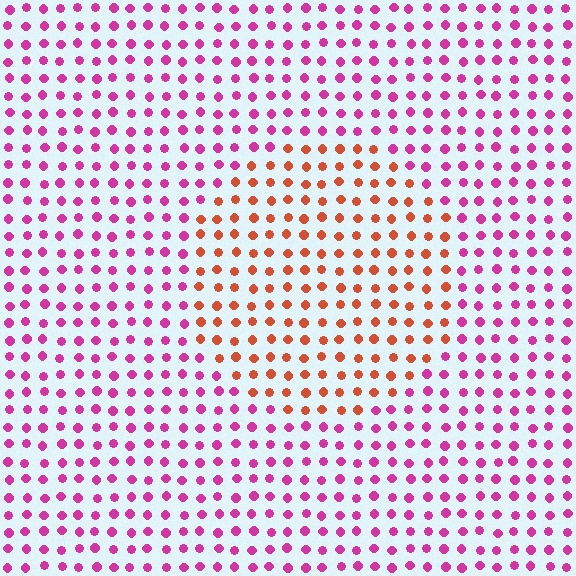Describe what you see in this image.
The image is filled with small magenta elements in a uniform arrangement. A circle-shaped region is visible where the elements are tinted to a slightly different hue, forming a subtle color boundary.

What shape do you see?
I see a circle.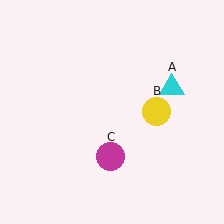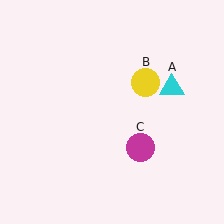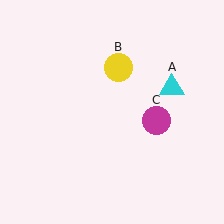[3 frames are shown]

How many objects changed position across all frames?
2 objects changed position: yellow circle (object B), magenta circle (object C).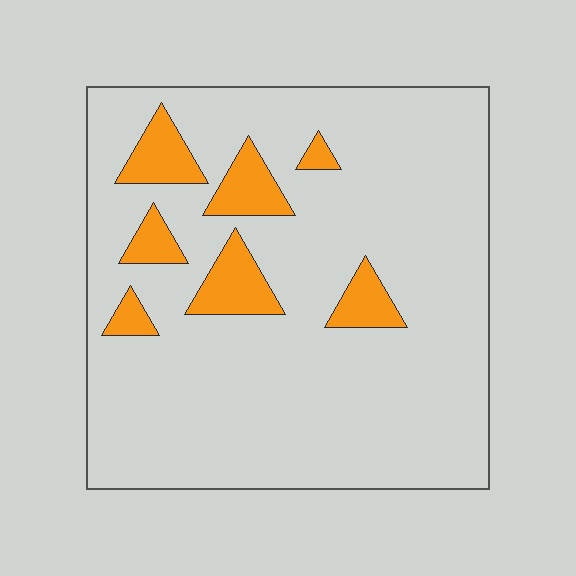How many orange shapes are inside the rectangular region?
7.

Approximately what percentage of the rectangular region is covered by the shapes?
Approximately 10%.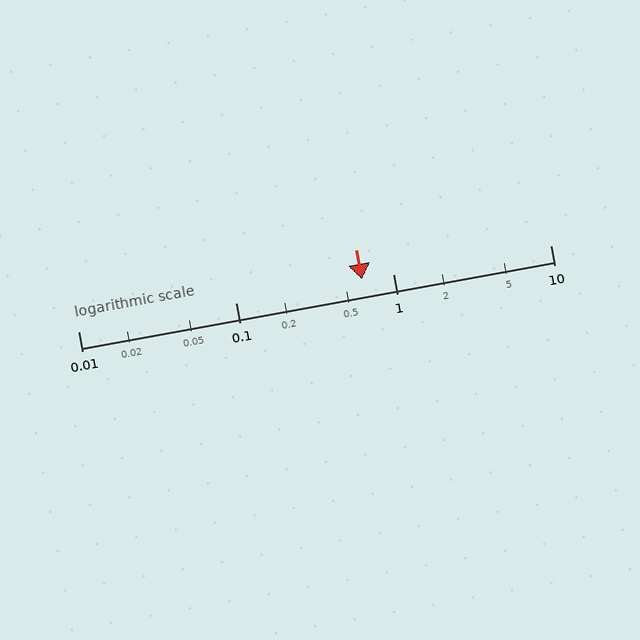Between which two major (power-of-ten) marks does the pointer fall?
The pointer is between 0.1 and 1.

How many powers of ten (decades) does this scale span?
The scale spans 3 decades, from 0.01 to 10.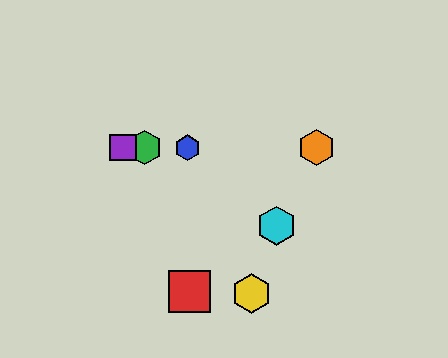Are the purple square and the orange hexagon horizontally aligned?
Yes, both are at y≈148.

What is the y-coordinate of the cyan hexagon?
The cyan hexagon is at y≈226.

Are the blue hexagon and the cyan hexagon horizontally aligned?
No, the blue hexagon is at y≈148 and the cyan hexagon is at y≈226.